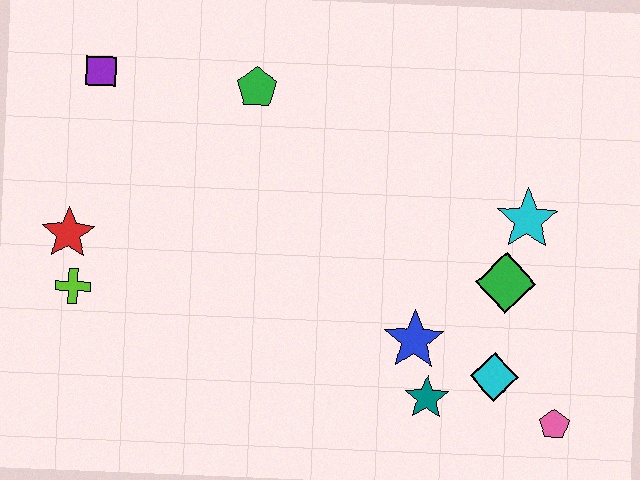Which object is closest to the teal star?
The blue star is closest to the teal star.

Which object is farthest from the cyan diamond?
The purple square is farthest from the cyan diamond.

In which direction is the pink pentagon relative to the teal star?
The pink pentagon is to the right of the teal star.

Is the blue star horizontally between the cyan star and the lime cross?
Yes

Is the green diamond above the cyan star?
No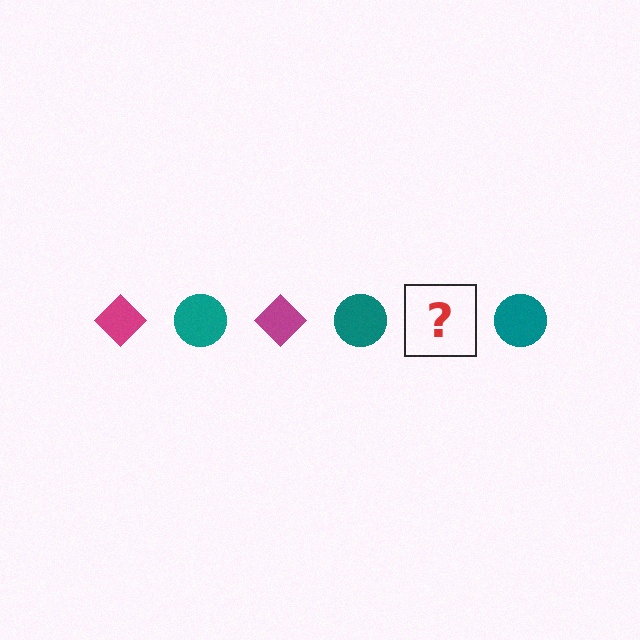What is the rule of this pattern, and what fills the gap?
The rule is that the pattern alternates between magenta diamond and teal circle. The gap should be filled with a magenta diamond.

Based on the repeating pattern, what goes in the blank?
The blank should be a magenta diamond.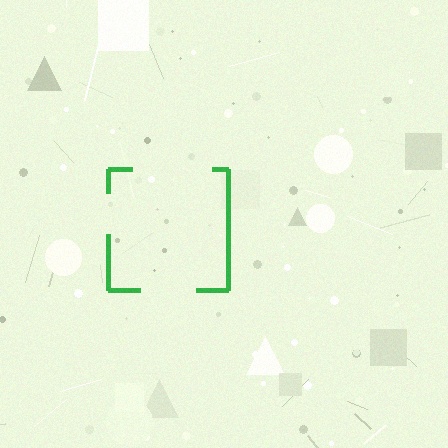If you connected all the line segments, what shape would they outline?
They would outline a square.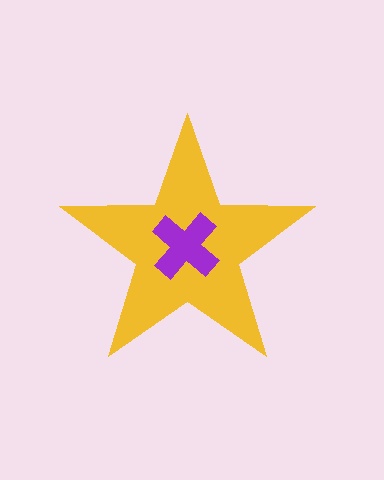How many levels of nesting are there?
2.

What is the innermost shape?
The purple cross.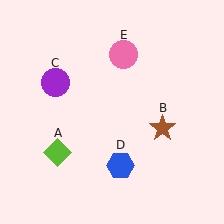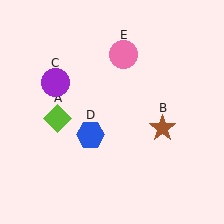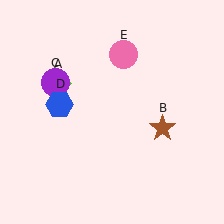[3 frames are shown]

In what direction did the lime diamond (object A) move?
The lime diamond (object A) moved up.